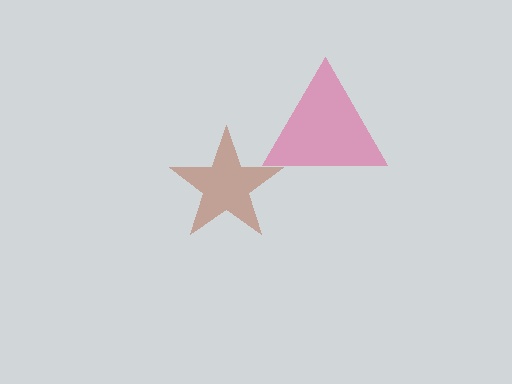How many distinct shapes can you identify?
There are 2 distinct shapes: a pink triangle, a brown star.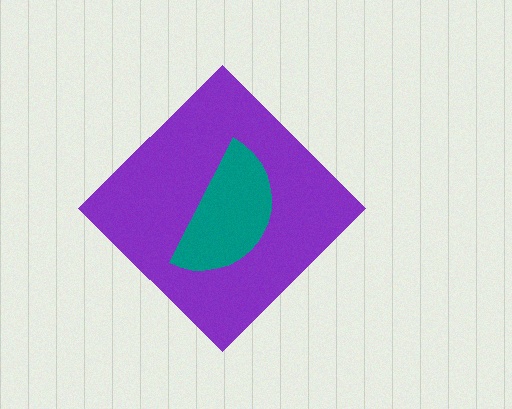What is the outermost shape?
The purple diamond.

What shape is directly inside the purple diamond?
The teal semicircle.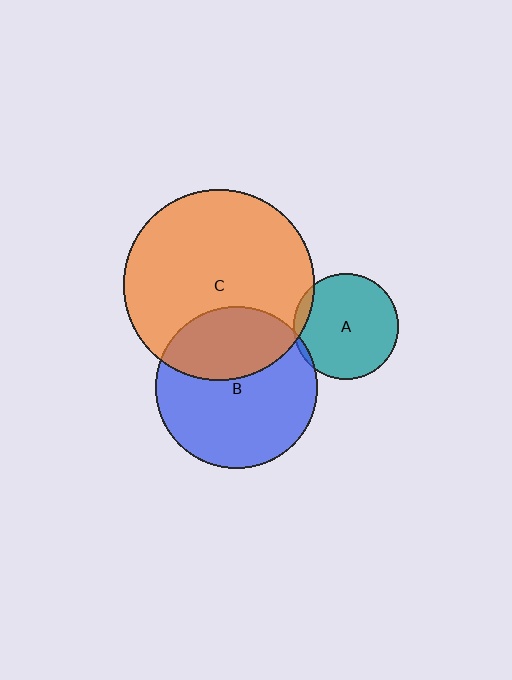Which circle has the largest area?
Circle C (orange).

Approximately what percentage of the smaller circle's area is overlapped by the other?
Approximately 35%.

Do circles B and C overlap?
Yes.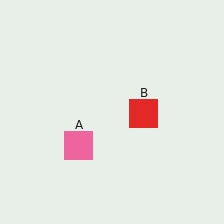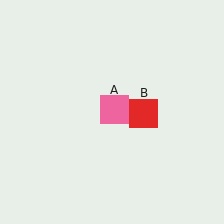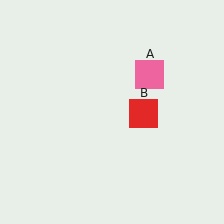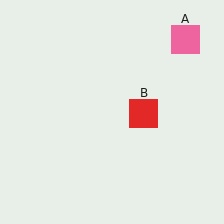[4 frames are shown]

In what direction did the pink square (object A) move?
The pink square (object A) moved up and to the right.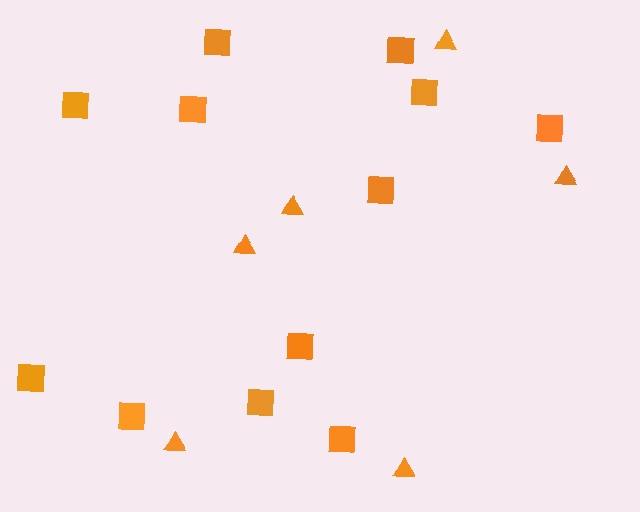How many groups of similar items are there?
There are 2 groups: one group of triangles (6) and one group of squares (12).